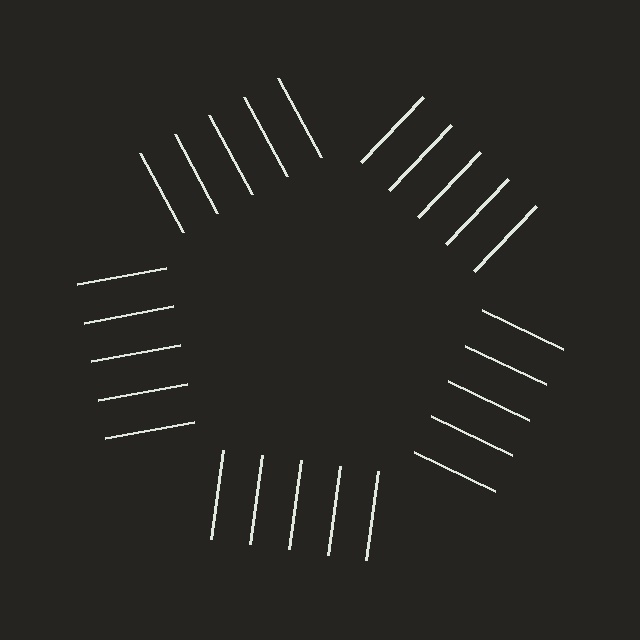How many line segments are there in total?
25 — 5 along each of the 5 edges.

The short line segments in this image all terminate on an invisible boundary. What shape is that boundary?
An illusory pentagon — the line segments terminate on its edges but no continuous stroke is drawn.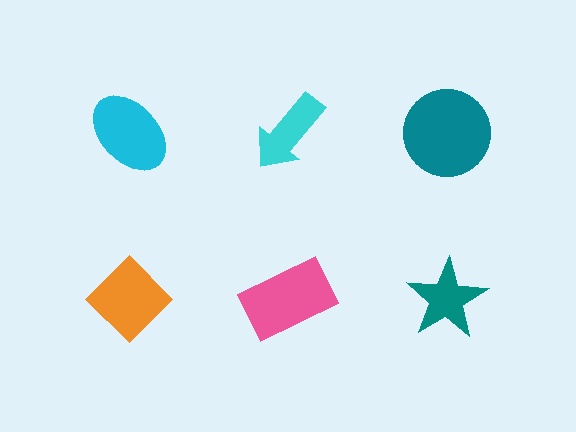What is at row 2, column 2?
A pink rectangle.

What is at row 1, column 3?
A teal circle.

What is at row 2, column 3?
A teal star.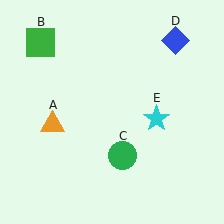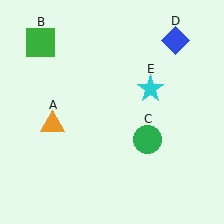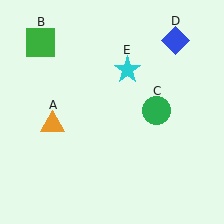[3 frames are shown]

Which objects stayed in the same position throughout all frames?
Orange triangle (object A) and green square (object B) and blue diamond (object D) remained stationary.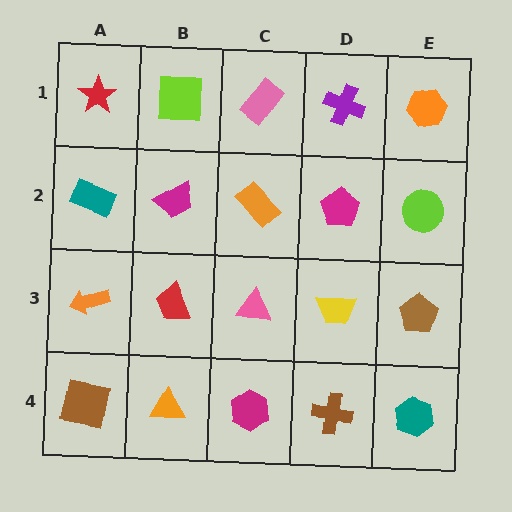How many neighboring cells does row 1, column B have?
3.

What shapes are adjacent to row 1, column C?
An orange rectangle (row 2, column C), a lime square (row 1, column B), a purple cross (row 1, column D).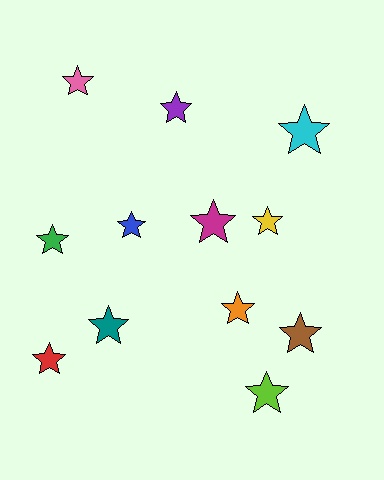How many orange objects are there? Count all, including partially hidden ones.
There is 1 orange object.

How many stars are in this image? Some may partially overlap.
There are 12 stars.